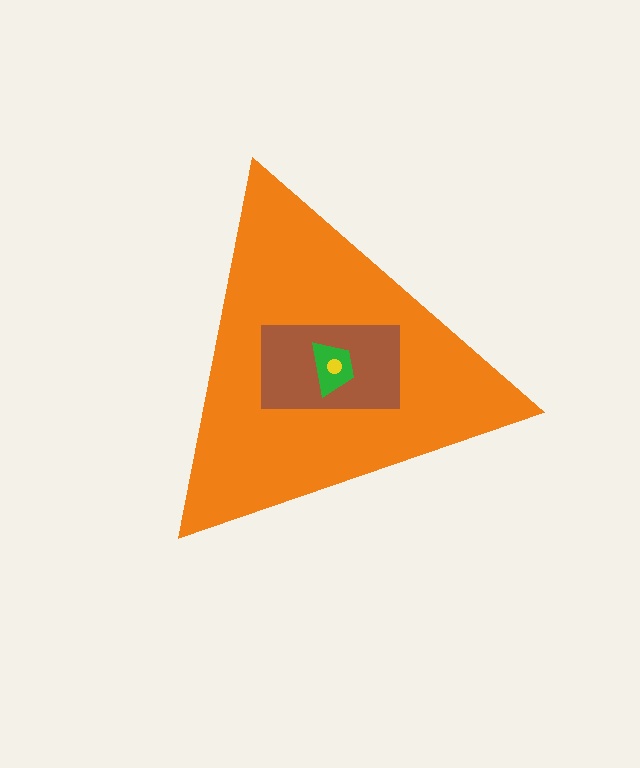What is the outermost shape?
The orange triangle.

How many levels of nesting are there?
4.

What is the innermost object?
The yellow circle.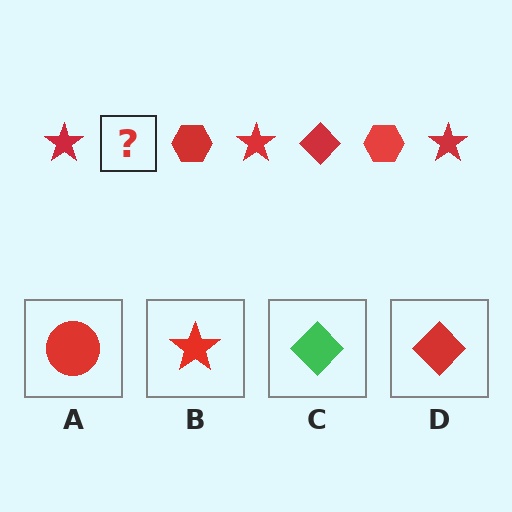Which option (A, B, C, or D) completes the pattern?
D.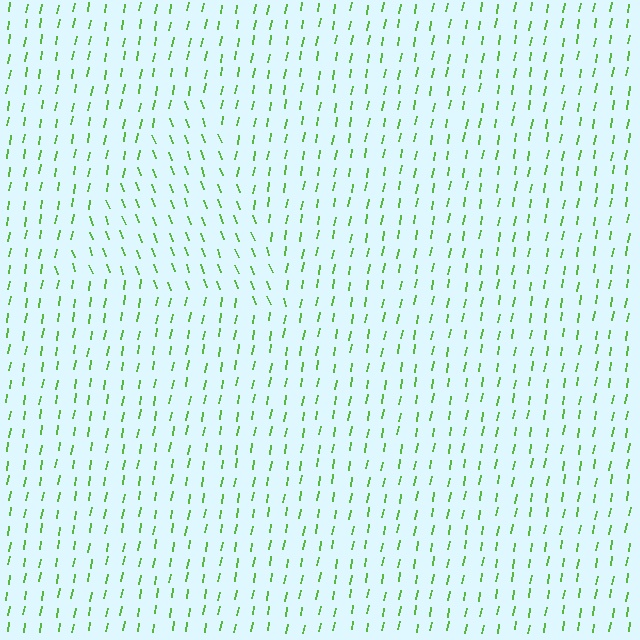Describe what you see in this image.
The image is filled with small lime line segments. A triangle region in the image has lines oriented differently from the surrounding lines, creating a visible texture boundary.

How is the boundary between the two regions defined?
The boundary is defined purely by a change in line orientation (approximately 30 degrees difference). All lines are the same color and thickness.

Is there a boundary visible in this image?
Yes, there is a texture boundary formed by a change in line orientation.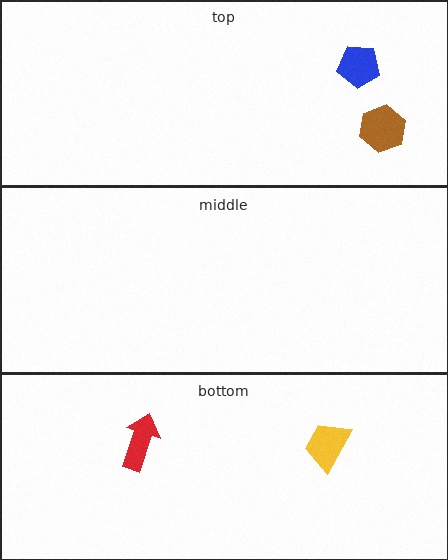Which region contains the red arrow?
The bottom region.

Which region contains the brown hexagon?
The top region.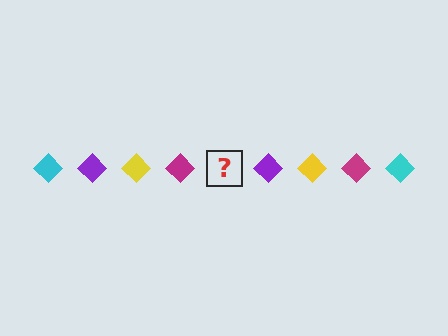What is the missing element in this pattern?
The missing element is a cyan diamond.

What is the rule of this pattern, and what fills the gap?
The rule is that the pattern cycles through cyan, purple, yellow, magenta diamonds. The gap should be filled with a cyan diamond.